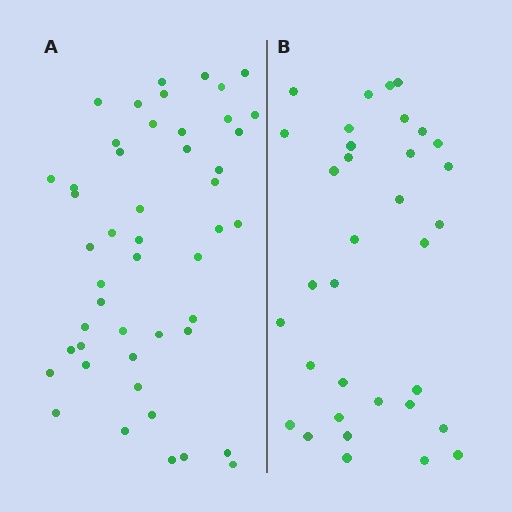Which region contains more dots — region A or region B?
Region A (the left region) has more dots.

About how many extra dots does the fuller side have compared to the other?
Region A has approximately 15 more dots than region B.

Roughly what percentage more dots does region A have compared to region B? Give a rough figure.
About 40% more.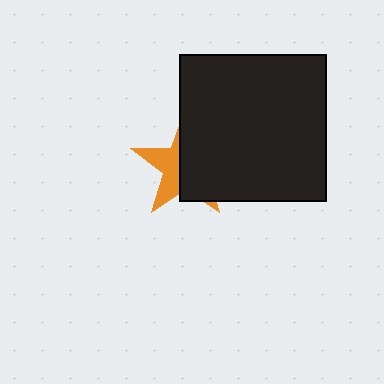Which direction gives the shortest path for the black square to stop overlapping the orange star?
Moving right gives the shortest separation.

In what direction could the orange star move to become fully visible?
The orange star could move left. That would shift it out from behind the black square entirely.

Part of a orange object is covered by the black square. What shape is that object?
It is a star.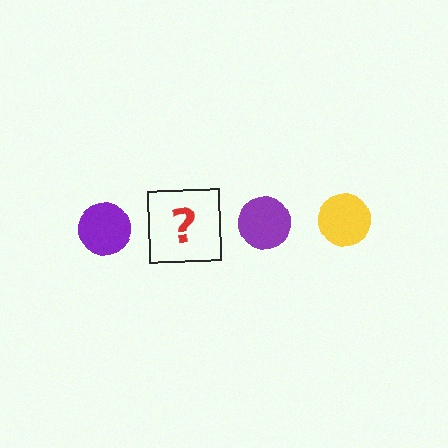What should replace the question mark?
The question mark should be replaced with a yellow circle.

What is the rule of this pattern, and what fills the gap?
The rule is that the pattern cycles through purple, yellow circles. The gap should be filled with a yellow circle.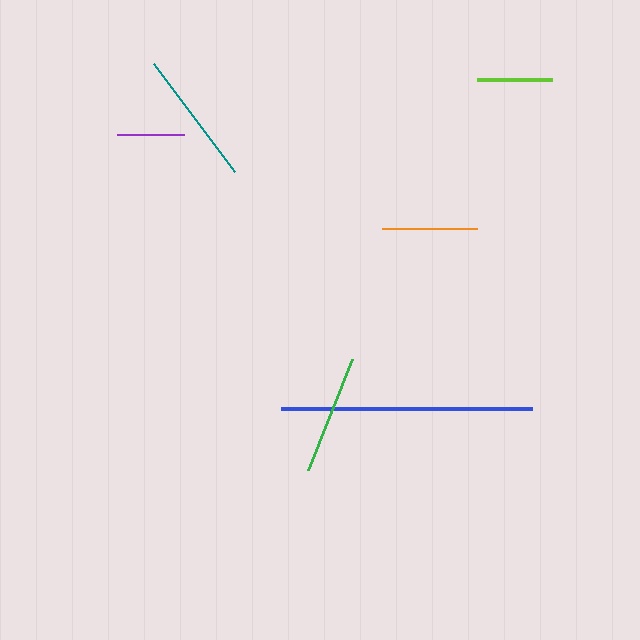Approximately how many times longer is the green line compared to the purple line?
The green line is approximately 1.8 times the length of the purple line.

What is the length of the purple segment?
The purple segment is approximately 67 pixels long.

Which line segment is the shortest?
The purple line is the shortest at approximately 67 pixels.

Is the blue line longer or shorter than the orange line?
The blue line is longer than the orange line.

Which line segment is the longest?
The blue line is the longest at approximately 252 pixels.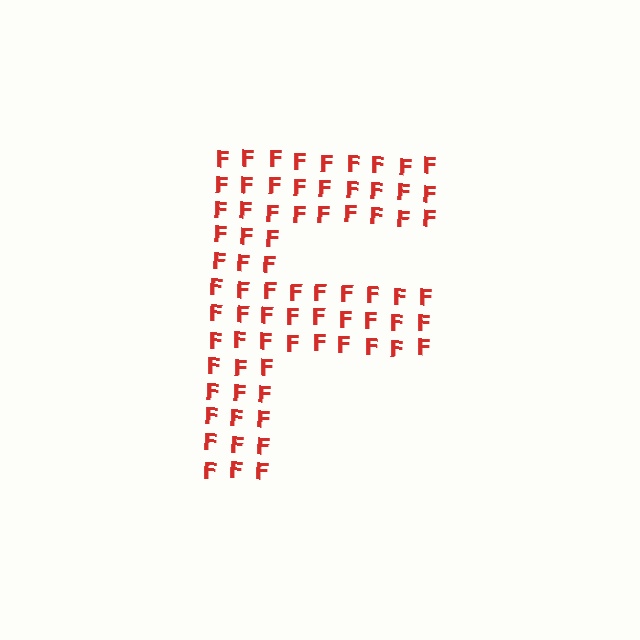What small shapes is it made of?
It is made of small letter F's.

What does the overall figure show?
The overall figure shows the letter F.